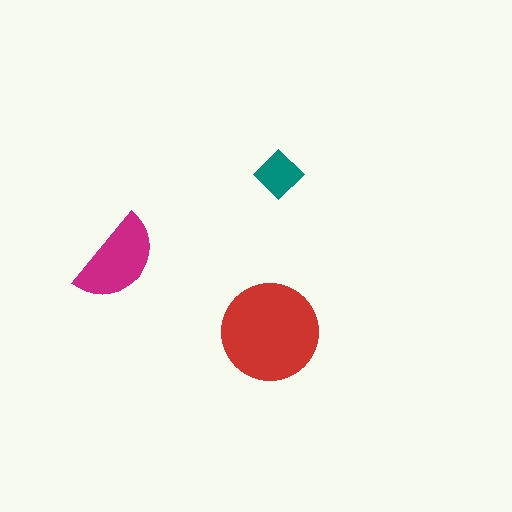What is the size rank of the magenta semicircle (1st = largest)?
2nd.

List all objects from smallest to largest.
The teal diamond, the magenta semicircle, the red circle.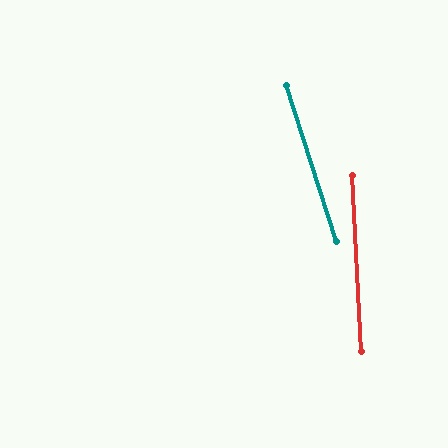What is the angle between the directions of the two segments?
Approximately 15 degrees.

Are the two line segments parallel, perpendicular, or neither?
Neither parallel nor perpendicular — they differ by about 15°.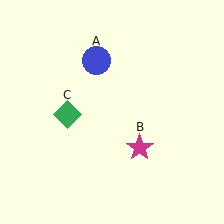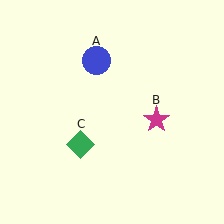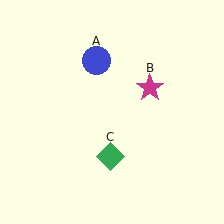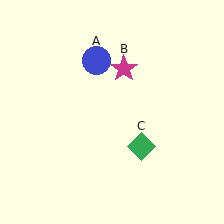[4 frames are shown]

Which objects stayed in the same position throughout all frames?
Blue circle (object A) remained stationary.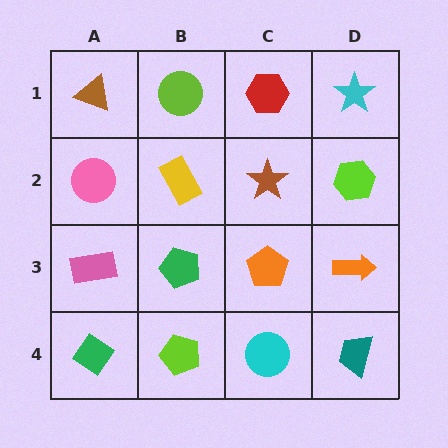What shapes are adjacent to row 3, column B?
A yellow rectangle (row 2, column B), a lime pentagon (row 4, column B), a pink rectangle (row 3, column A), an orange pentagon (row 3, column C).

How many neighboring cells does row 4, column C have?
3.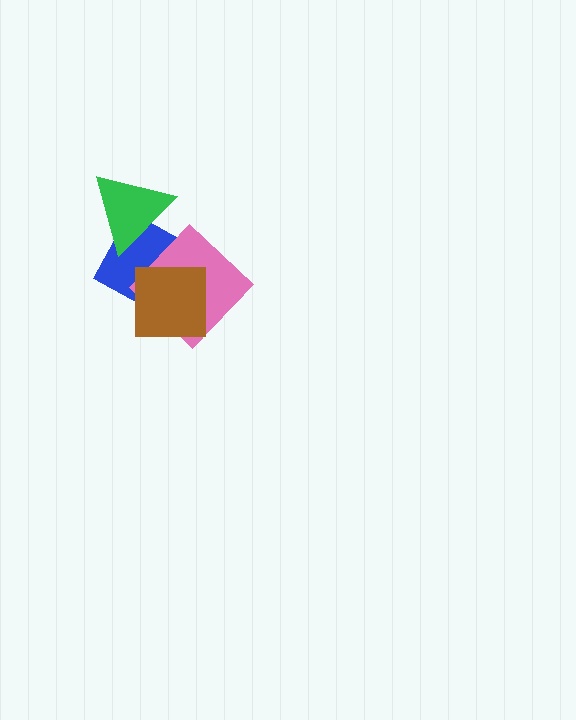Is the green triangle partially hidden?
No, no other shape covers it.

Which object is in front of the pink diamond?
The brown square is in front of the pink diamond.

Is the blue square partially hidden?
Yes, it is partially covered by another shape.